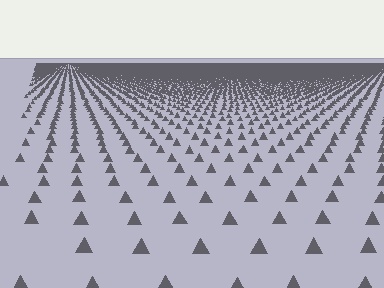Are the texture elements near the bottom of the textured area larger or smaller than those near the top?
Larger. Near the bottom, elements are closer to the viewer and appear at a bigger on-screen size.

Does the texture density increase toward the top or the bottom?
Density increases toward the top.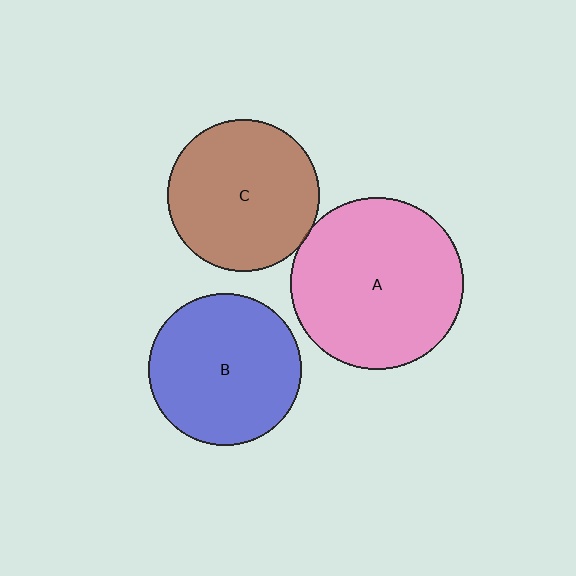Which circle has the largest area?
Circle A (pink).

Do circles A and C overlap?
Yes.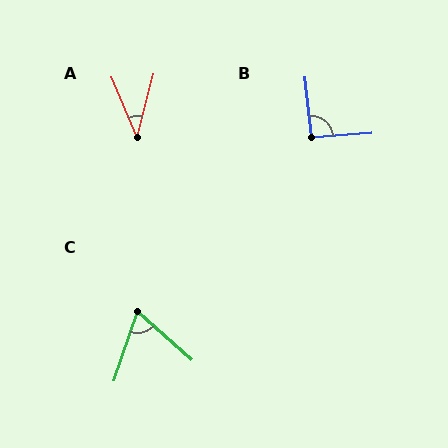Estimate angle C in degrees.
Approximately 67 degrees.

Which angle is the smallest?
A, at approximately 38 degrees.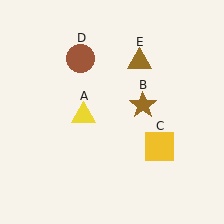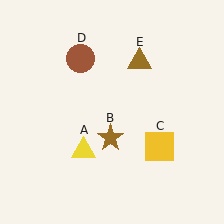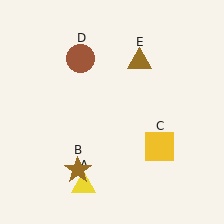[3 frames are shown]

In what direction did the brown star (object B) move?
The brown star (object B) moved down and to the left.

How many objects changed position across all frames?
2 objects changed position: yellow triangle (object A), brown star (object B).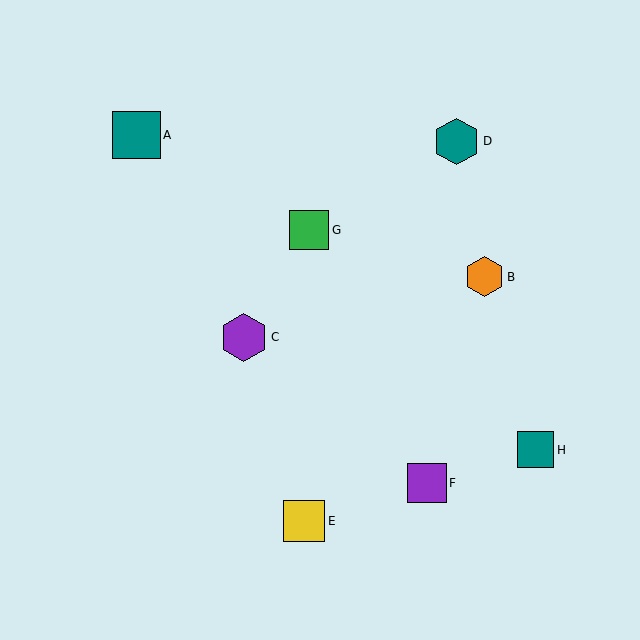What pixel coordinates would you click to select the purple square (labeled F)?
Click at (427, 483) to select the purple square F.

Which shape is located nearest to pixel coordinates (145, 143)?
The teal square (labeled A) at (137, 135) is nearest to that location.